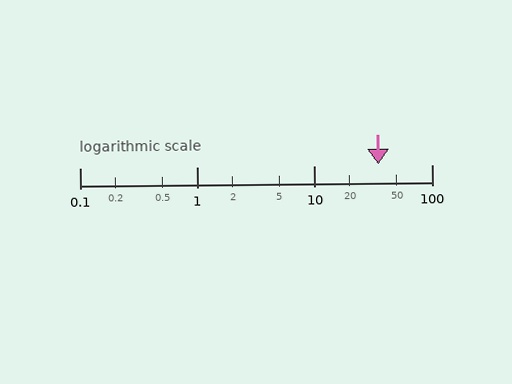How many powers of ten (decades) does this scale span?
The scale spans 3 decades, from 0.1 to 100.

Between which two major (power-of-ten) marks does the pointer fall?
The pointer is between 10 and 100.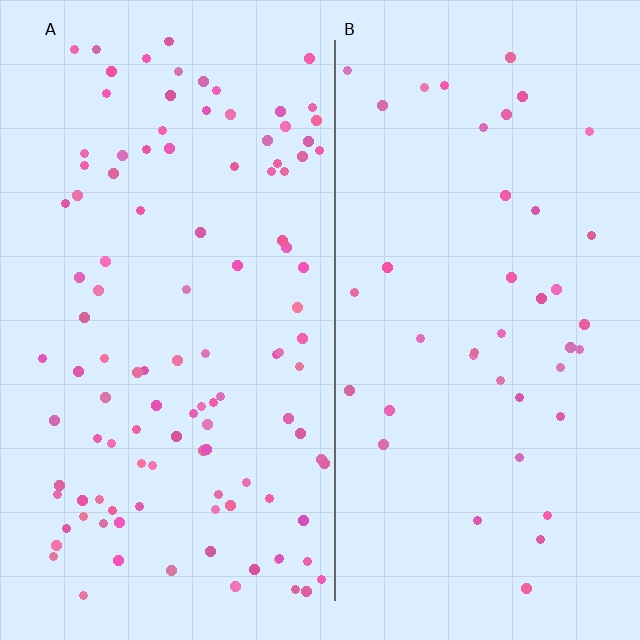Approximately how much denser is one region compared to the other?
Approximately 2.7× — region A over region B.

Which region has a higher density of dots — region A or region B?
A (the left).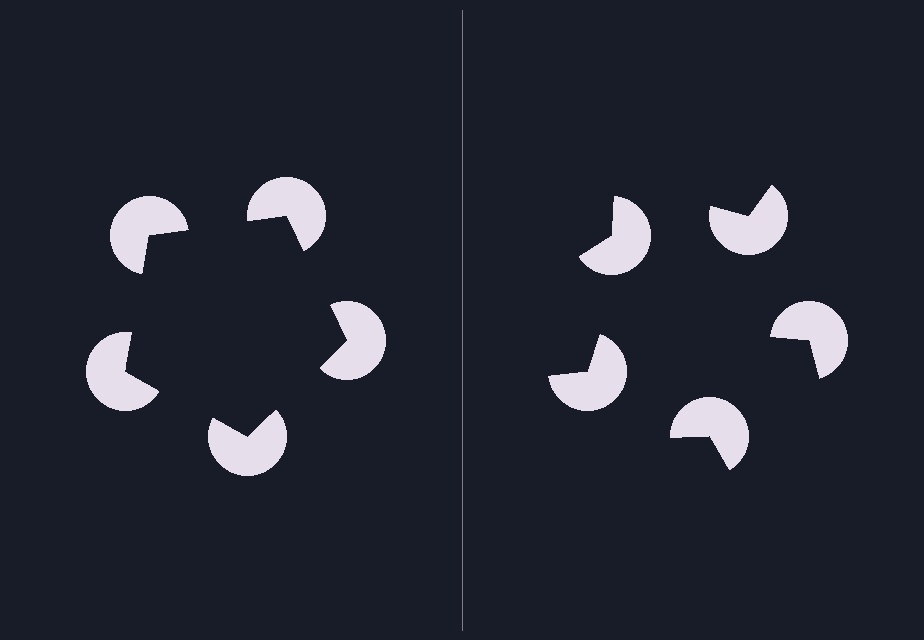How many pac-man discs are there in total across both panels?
10 — 5 on each side.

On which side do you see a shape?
An illusory pentagon appears on the left side. On the right side the wedge cuts are rotated, so no coherent shape forms.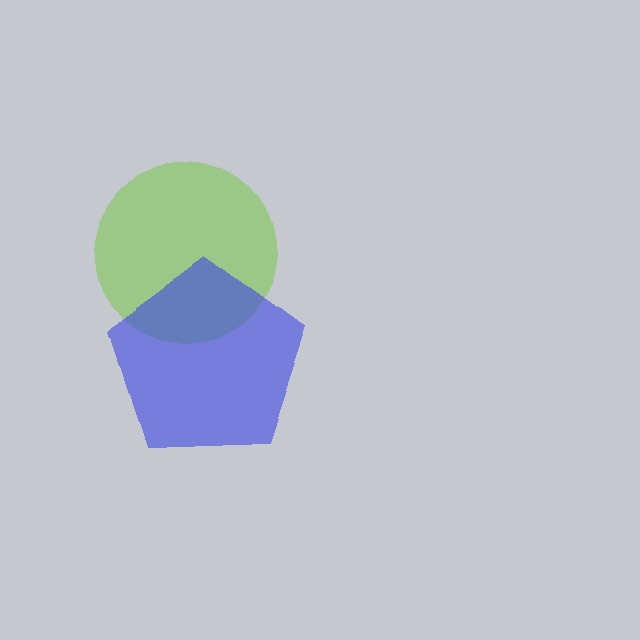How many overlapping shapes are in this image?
There are 2 overlapping shapes in the image.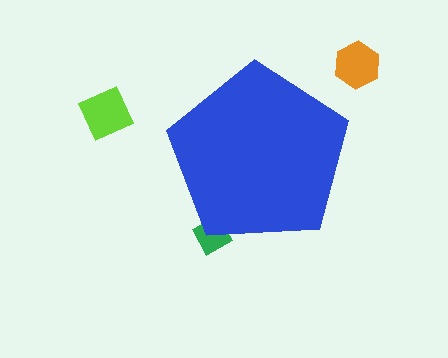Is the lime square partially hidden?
No, the lime square is fully visible.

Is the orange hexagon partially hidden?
No, the orange hexagon is fully visible.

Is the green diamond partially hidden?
Yes, the green diamond is partially hidden behind the blue pentagon.